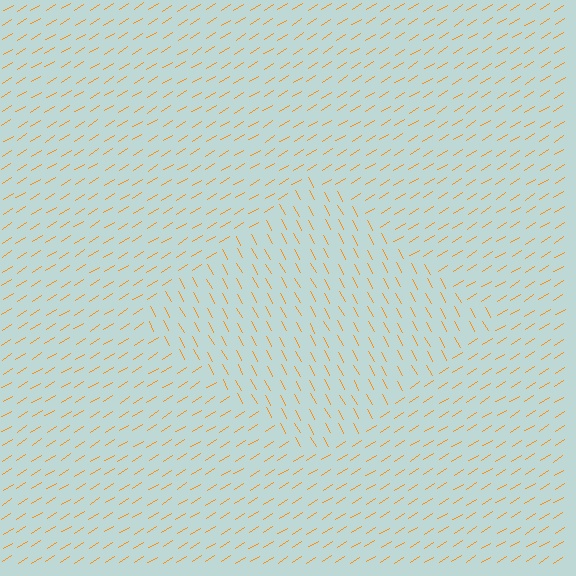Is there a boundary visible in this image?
Yes, there is a texture boundary formed by a change in line orientation.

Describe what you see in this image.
The image is filled with small orange line segments. A diamond region in the image has lines oriented differently from the surrounding lines, creating a visible texture boundary.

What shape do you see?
I see a diamond.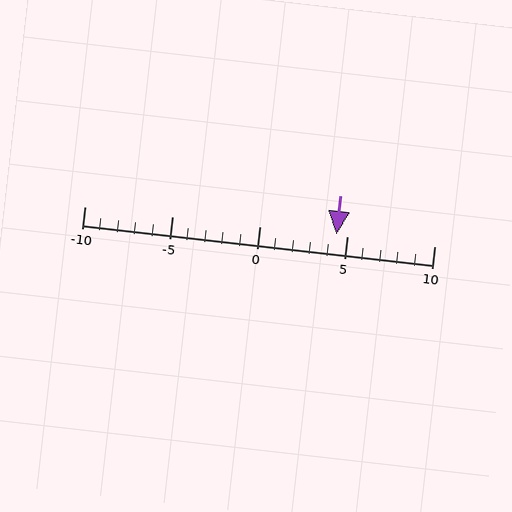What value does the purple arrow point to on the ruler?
The purple arrow points to approximately 4.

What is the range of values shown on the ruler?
The ruler shows values from -10 to 10.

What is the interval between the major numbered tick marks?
The major tick marks are spaced 5 units apart.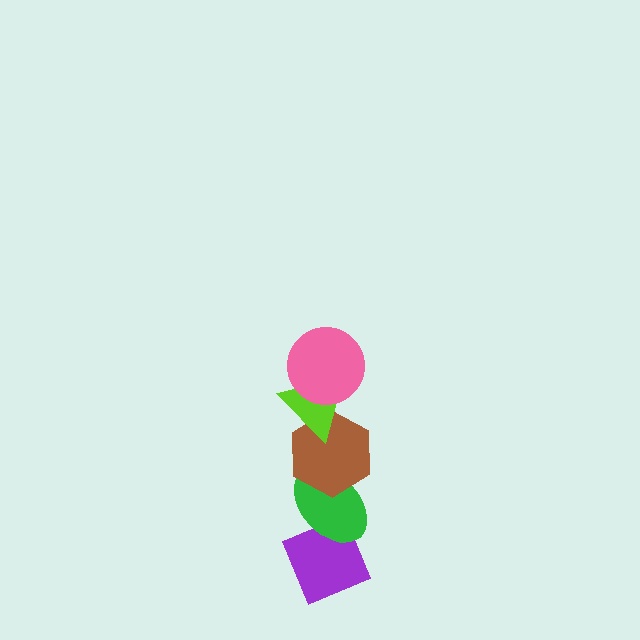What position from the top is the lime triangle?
The lime triangle is 2nd from the top.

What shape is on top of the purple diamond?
The green ellipse is on top of the purple diamond.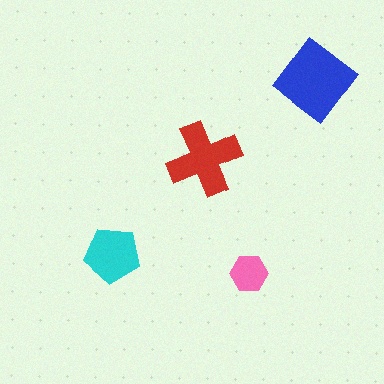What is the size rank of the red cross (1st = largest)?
2nd.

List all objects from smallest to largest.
The pink hexagon, the cyan pentagon, the red cross, the blue diamond.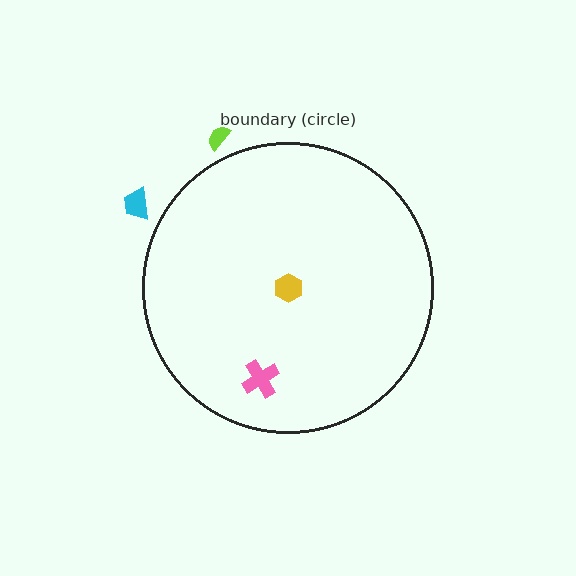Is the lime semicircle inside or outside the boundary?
Outside.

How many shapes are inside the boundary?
2 inside, 2 outside.